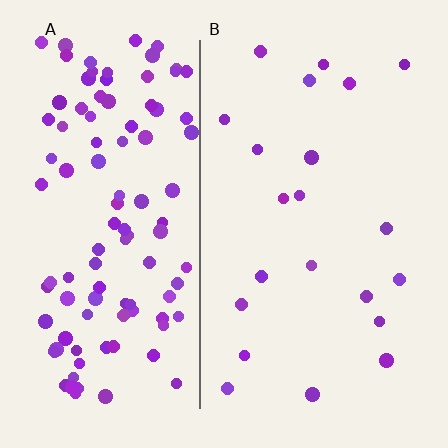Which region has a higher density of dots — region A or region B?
A (the left).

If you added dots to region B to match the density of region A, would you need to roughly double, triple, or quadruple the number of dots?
Approximately quadruple.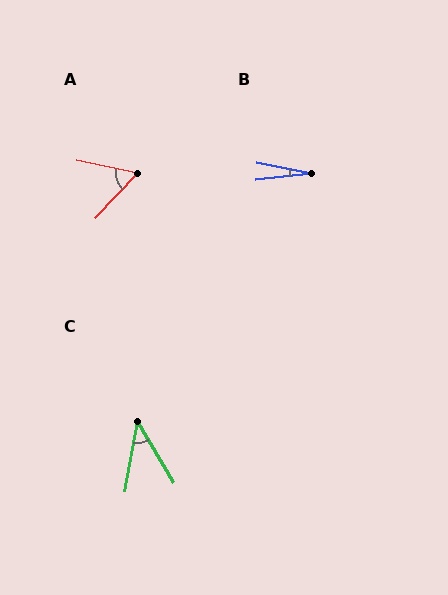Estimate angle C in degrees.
Approximately 41 degrees.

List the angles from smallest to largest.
B (17°), C (41°), A (59°).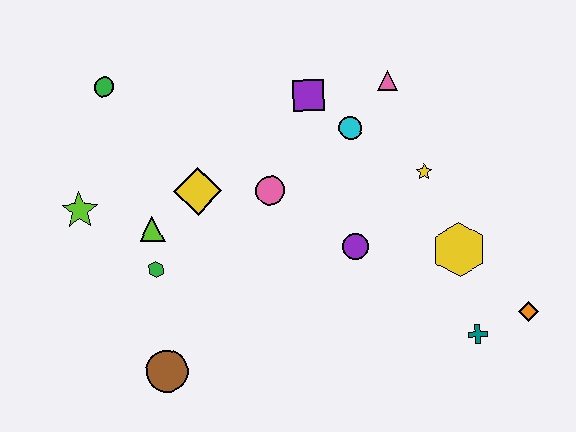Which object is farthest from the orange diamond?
The green circle is farthest from the orange diamond.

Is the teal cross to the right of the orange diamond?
No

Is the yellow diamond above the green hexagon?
Yes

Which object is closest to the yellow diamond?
The lime triangle is closest to the yellow diamond.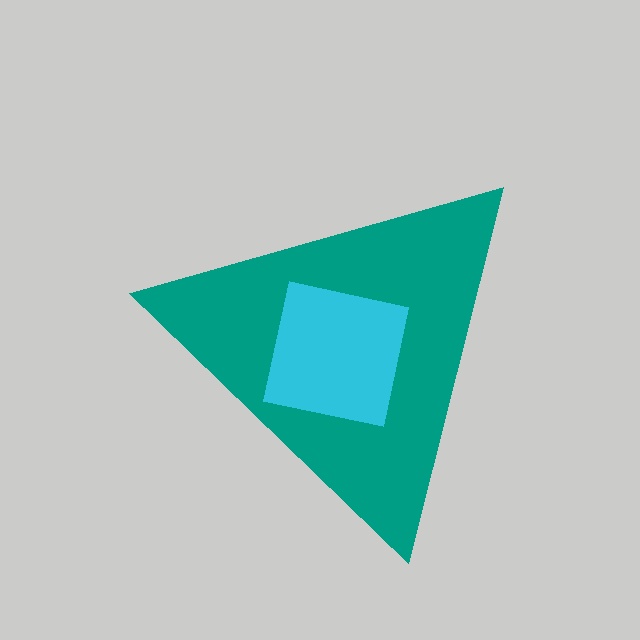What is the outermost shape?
The teal triangle.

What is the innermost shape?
The cyan square.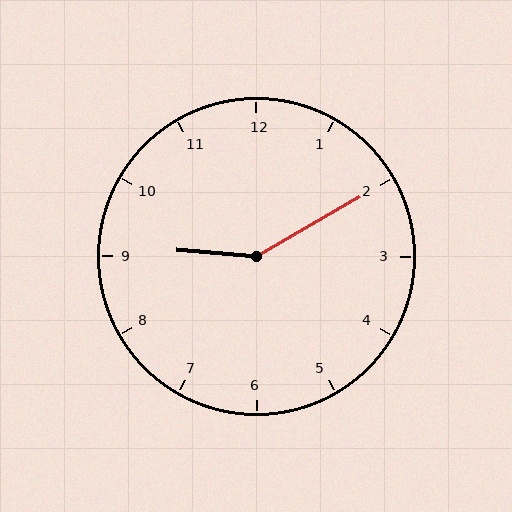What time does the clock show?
9:10.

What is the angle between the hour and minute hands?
Approximately 145 degrees.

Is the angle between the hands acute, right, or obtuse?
It is obtuse.